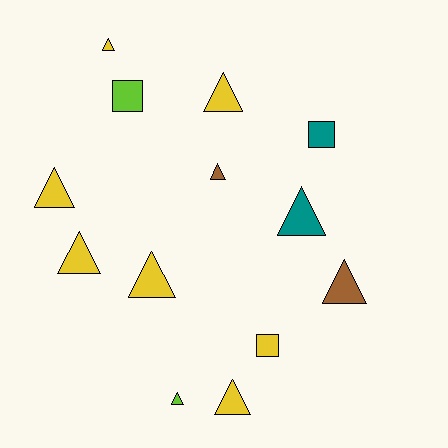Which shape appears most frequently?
Triangle, with 10 objects.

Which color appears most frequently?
Yellow, with 7 objects.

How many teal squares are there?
There is 1 teal square.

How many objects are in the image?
There are 13 objects.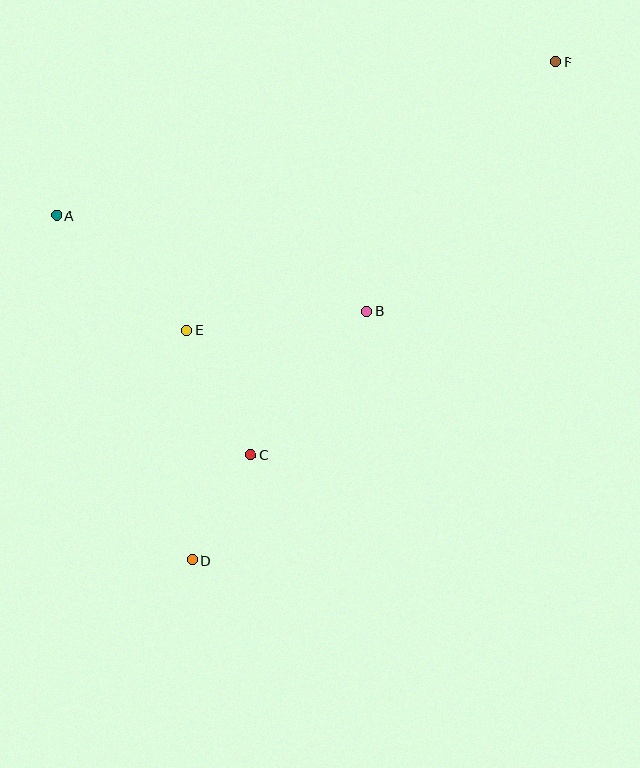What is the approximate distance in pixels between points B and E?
The distance between B and E is approximately 181 pixels.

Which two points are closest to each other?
Points C and D are closest to each other.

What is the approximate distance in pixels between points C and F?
The distance between C and F is approximately 497 pixels.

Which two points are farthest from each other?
Points D and F are farthest from each other.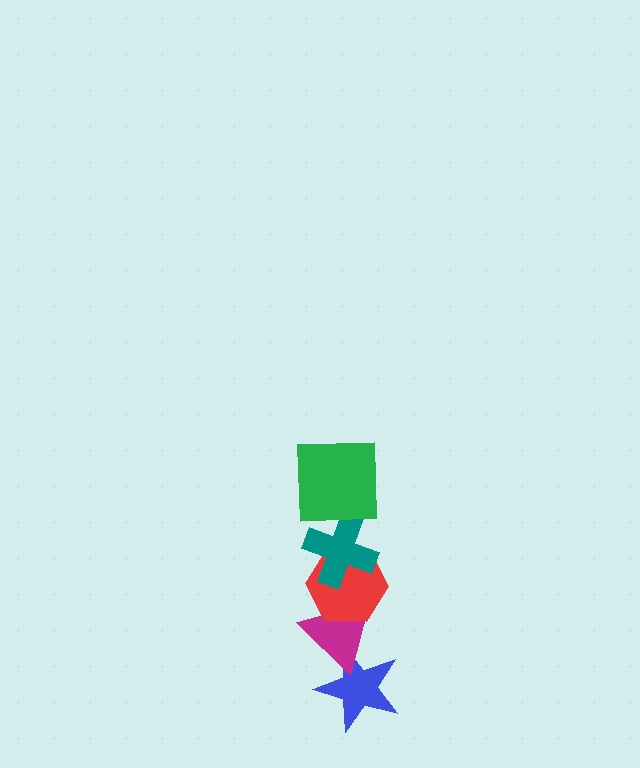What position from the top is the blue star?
The blue star is 5th from the top.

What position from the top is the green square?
The green square is 1st from the top.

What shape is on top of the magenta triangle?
The red hexagon is on top of the magenta triangle.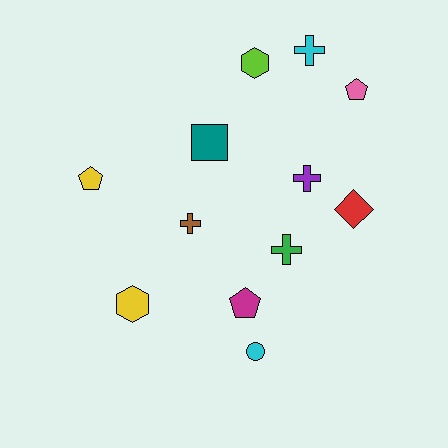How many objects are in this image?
There are 12 objects.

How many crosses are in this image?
There are 4 crosses.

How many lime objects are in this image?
There is 1 lime object.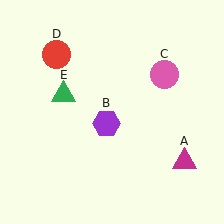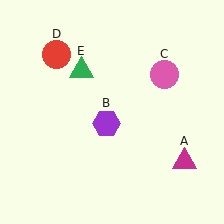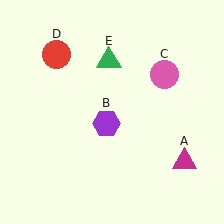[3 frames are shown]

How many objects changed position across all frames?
1 object changed position: green triangle (object E).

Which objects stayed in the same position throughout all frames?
Magenta triangle (object A) and purple hexagon (object B) and pink circle (object C) and red circle (object D) remained stationary.